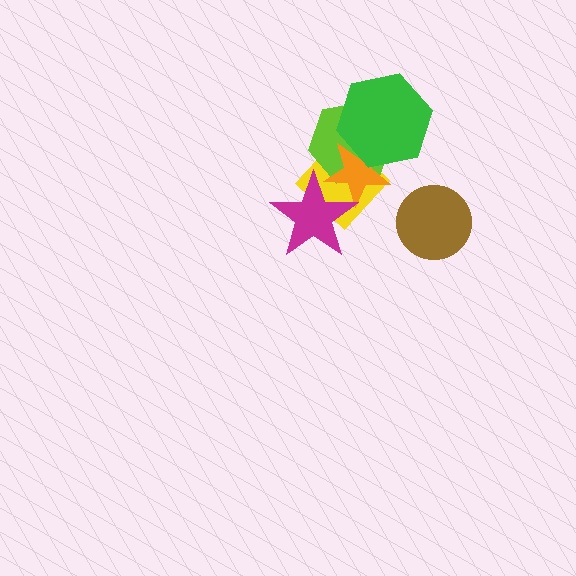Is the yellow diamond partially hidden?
Yes, it is partially covered by another shape.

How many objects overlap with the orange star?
4 objects overlap with the orange star.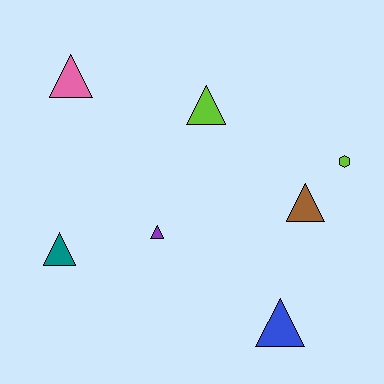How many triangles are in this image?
There are 6 triangles.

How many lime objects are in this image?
There are 2 lime objects.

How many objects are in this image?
There are 7 objects.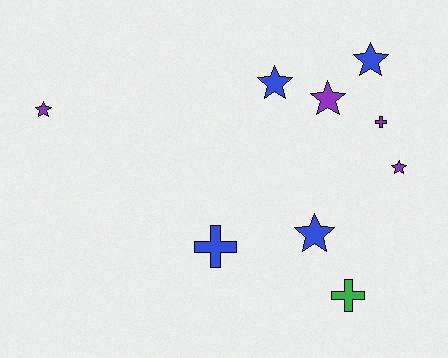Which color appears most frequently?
Purple, with 4 objects.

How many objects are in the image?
There are 9 objects.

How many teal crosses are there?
There are no teal crosses.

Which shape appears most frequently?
Star, with 6 objects.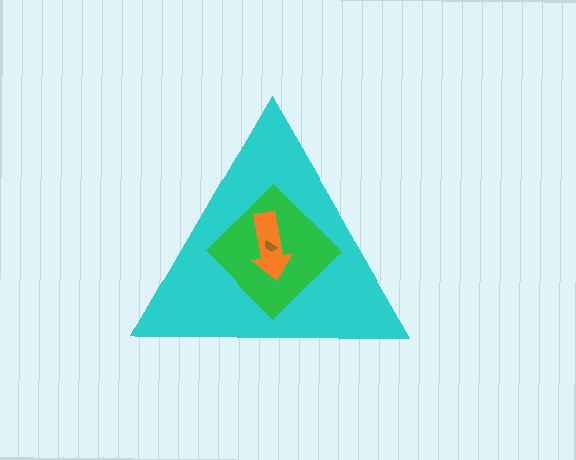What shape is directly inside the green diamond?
The orange arrow.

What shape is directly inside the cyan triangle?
The green diamond.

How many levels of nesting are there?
4.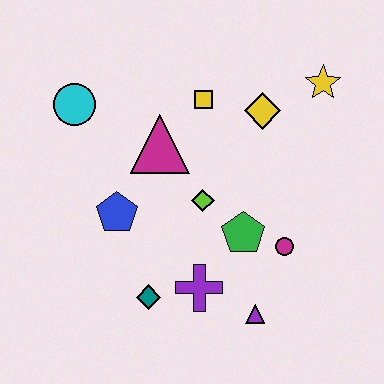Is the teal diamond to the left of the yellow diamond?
Yes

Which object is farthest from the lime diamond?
The yellow star is farthest from the lime diamond.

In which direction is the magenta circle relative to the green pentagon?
The magenta circle is to the right of the green pentagon.